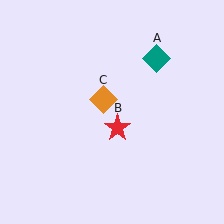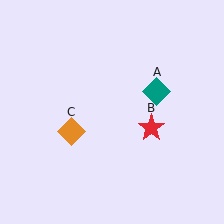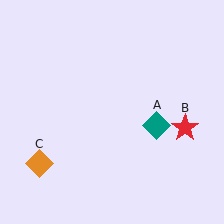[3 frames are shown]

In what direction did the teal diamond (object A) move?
The teal diamond (object A) moved down.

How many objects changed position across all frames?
3 objects changed position: teal diamond (object A), red star (object B), orange diamond (object C).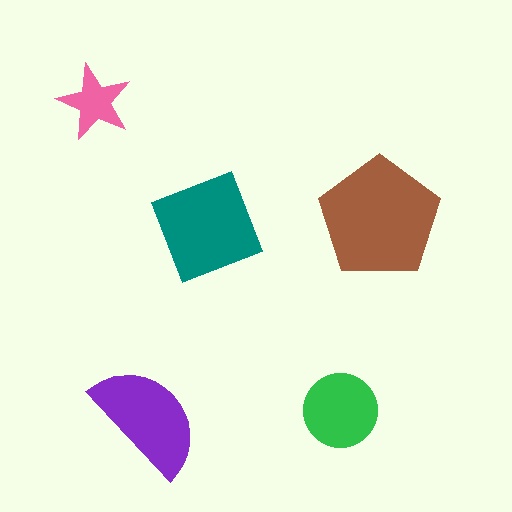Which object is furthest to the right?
The brown pentagon is rightmost.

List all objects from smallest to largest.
The pink star, the green circle, the purple semicircle, the teal diamond, the brown pentagon.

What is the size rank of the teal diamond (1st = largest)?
2nd.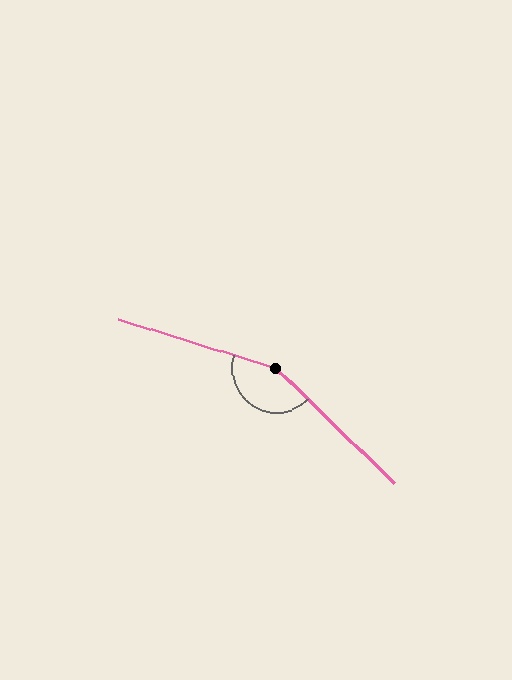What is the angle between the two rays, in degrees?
Approximately 153 degrees.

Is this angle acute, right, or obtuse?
It is obtuse.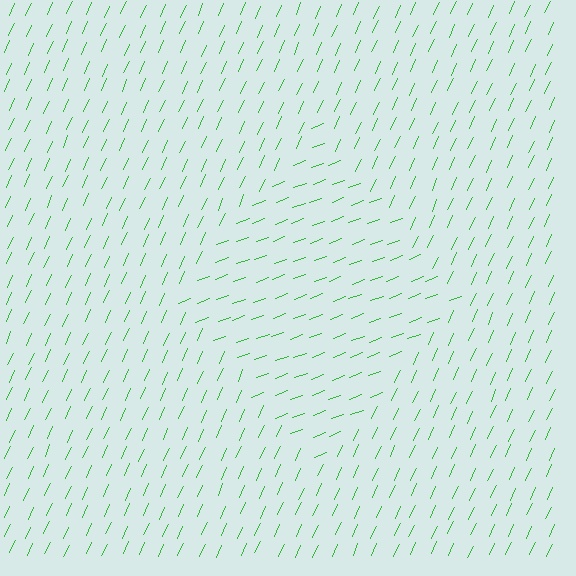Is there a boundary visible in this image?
Yes, there is a texture boundary formed by a change in line orientation.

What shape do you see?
I see a diamond.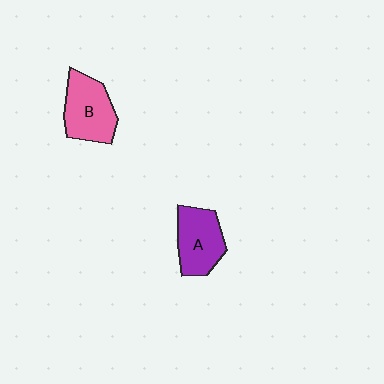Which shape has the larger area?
Shape B (pink).